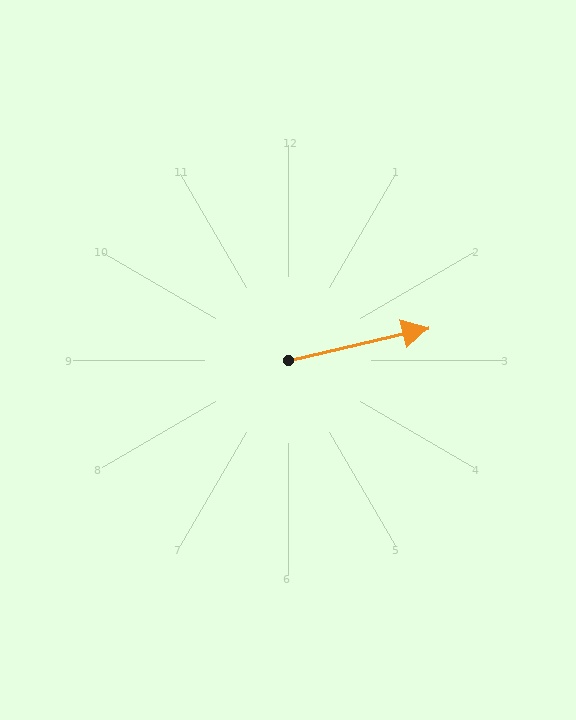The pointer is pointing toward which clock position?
Roughly 3 o'clock.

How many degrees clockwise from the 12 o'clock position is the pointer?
Approximately 77 degrees.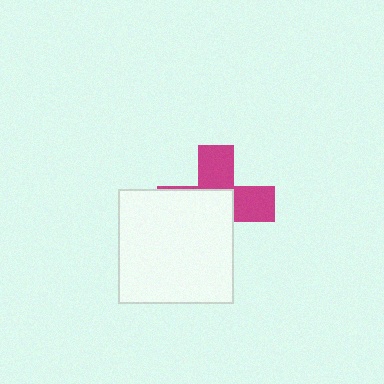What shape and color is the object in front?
The object in front is a white rectangle.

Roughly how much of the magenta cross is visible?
About half of it is visible (roughly 45%).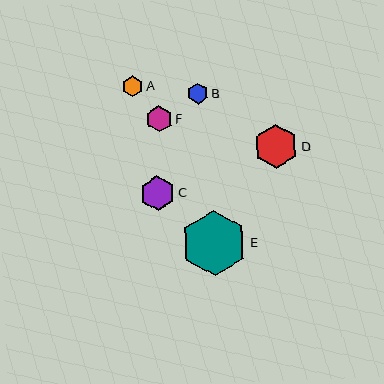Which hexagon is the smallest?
Hexagon B is the smallest with a size of approximately 21 pixels.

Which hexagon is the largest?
Hexagon E is the largest with a size of approximately 65 pixels.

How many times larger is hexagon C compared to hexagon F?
Hexagon C is approximately 1.3 times the size of hexagon F.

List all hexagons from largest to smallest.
From largest to smallest: E, D, C, F, A, B.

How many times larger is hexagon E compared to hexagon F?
Hexagon E is approximately 2.5 times the size of hexagon F.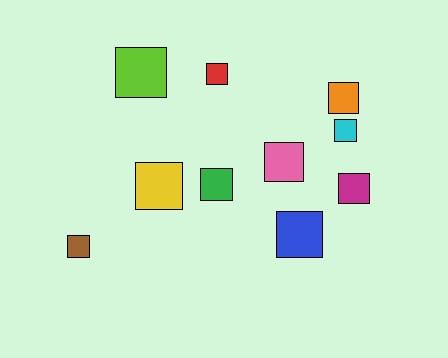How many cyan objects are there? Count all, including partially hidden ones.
There is 1 cyan object.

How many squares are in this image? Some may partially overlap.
There are 10 squares.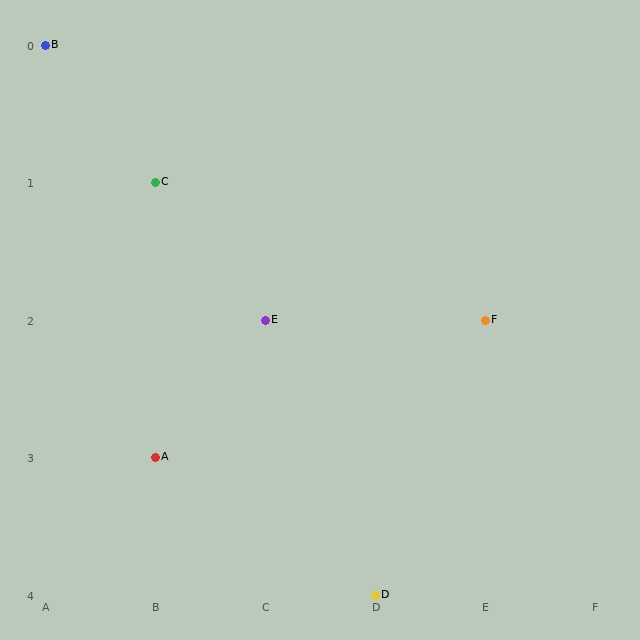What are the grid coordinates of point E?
Point E is at grid coordinates (C, 2).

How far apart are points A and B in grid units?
Points A and B are 1 column and 3 rows apart (about 3.2 grid units diagonally).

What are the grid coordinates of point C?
Point C is at grid coordinates (B, 1).